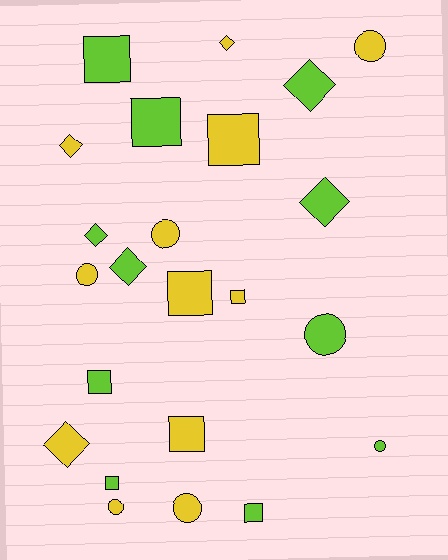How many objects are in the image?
There are 23 objects.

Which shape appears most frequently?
Square, with 9 objects.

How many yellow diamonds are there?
There are 3 yellow diamonds.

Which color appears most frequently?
Yellow, with 12 objects.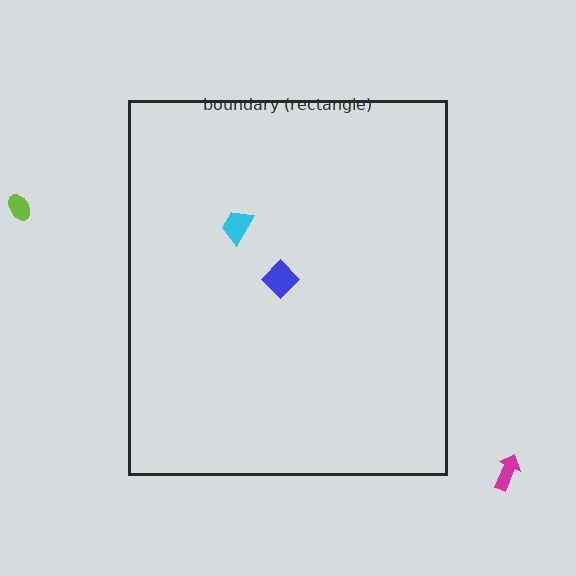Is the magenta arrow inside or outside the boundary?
Outside.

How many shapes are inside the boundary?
2 inside, 2 outside.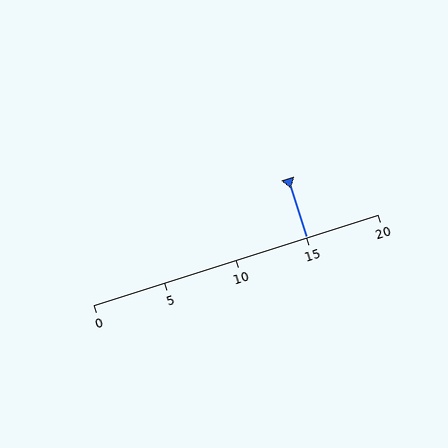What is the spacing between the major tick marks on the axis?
The major ticks are spaced 5 apart.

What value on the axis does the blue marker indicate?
The marker indicates approximately 15.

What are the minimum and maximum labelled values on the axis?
The axis runs from 0 to 20.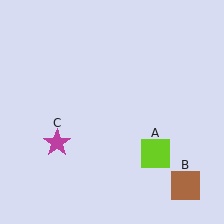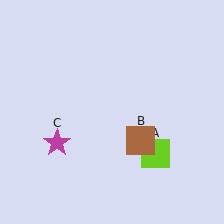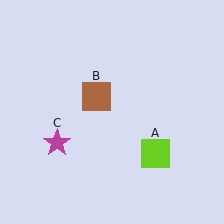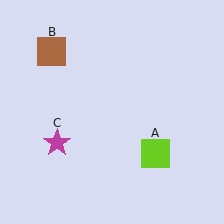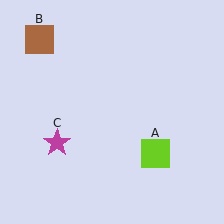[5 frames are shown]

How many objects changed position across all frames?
1 object changed position: brown square (object B).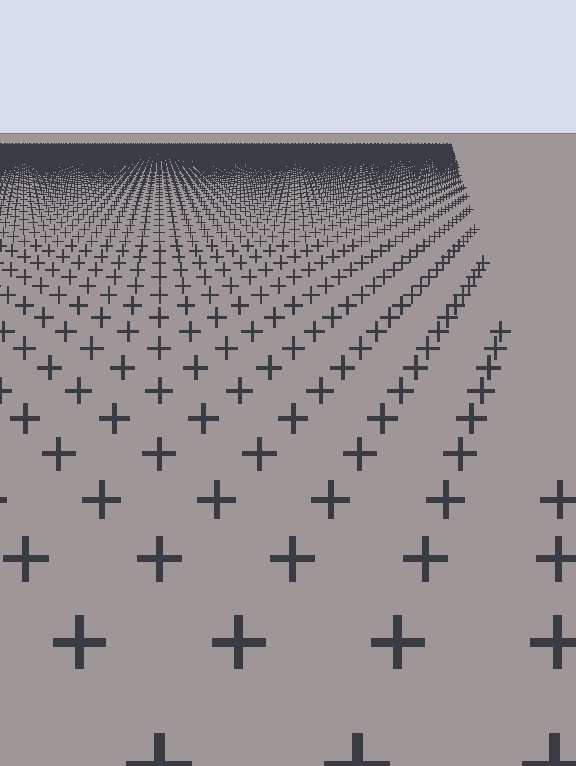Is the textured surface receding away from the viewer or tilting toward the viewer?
The surface is receding away from the viewer. Texture elements get smaller and denser toward the top.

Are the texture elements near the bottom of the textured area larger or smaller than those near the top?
Larger. Near the bottom, elements are closer to the viewer and appear at a bigger on-screen size.